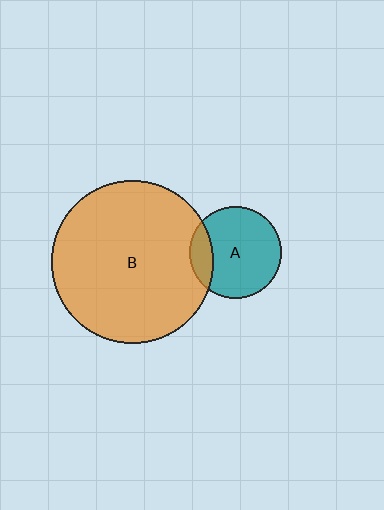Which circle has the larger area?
Circle B (orange).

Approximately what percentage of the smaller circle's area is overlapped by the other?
Approximately 15%.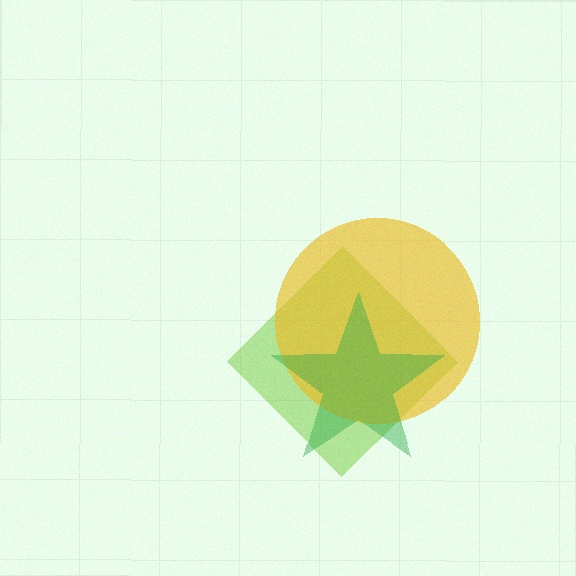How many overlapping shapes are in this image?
There are 3 overlapping shapes in the image.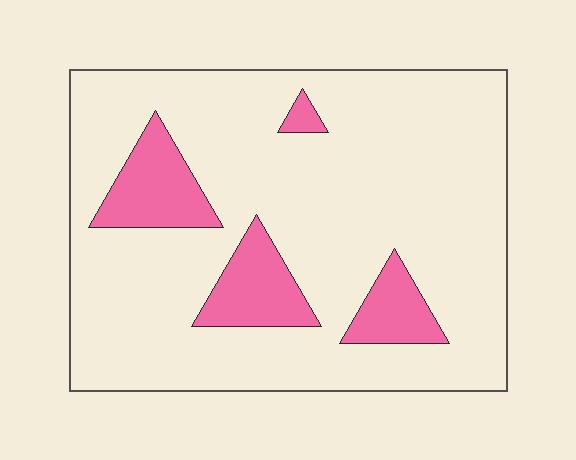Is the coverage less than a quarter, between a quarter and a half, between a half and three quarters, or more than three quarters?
Less than a quarter.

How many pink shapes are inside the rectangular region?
4.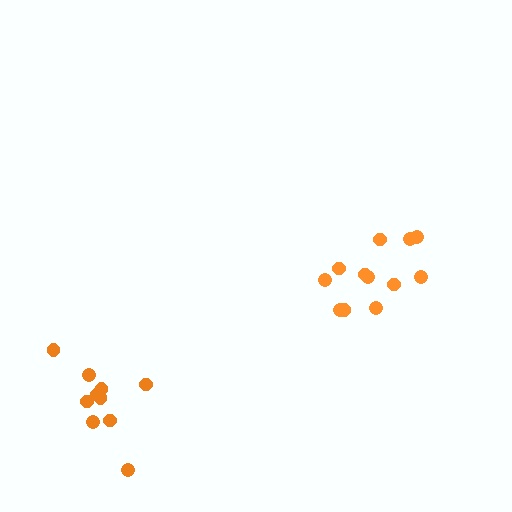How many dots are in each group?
Group 1: 12 dots, Group 2: 10 dots (22 total).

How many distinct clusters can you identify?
There are 2 distinct clusters.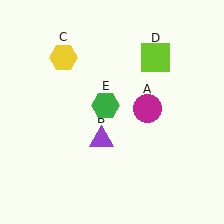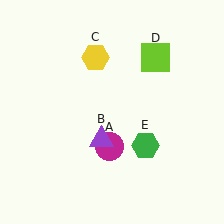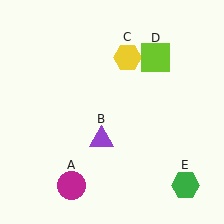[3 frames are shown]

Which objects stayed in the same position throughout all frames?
Purple triangle (object B) and lime square (object D) remained stationary.